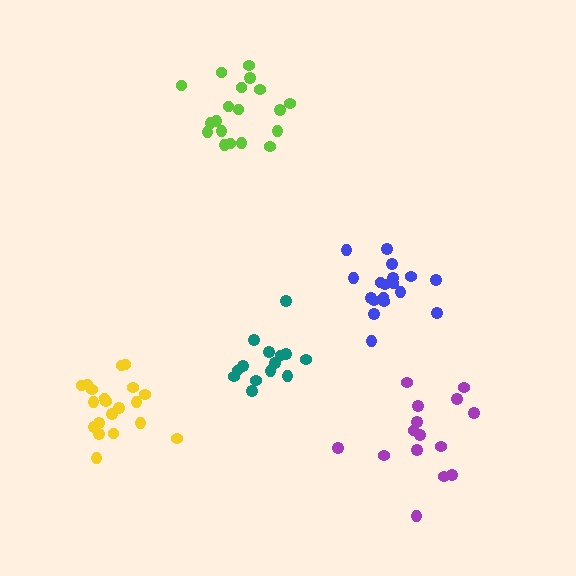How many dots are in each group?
Group 1: 19 dots, Group 2: 18 dots, Group 3: 20 dots, Group 4: 14 dots, Group 5: 15 dots (86 total).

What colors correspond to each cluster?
The clusters are colored: lime, blue, yellow, teal, purple.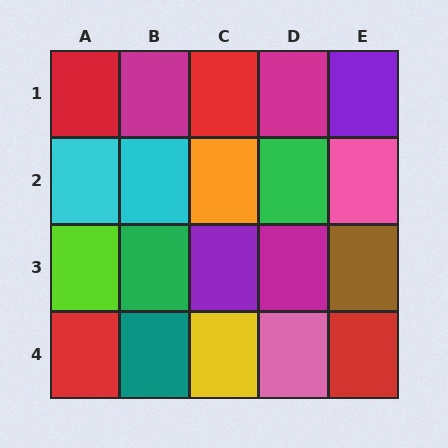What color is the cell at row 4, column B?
Teal.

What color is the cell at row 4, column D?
Pink.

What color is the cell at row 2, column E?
Pink.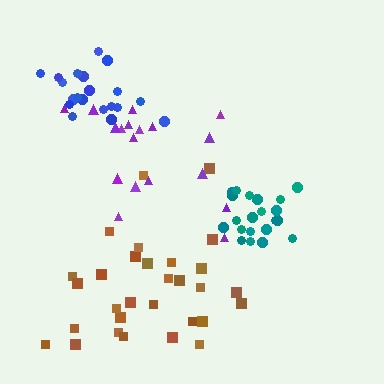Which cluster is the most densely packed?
Teal.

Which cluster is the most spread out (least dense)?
Purple.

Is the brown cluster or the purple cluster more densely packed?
Brown.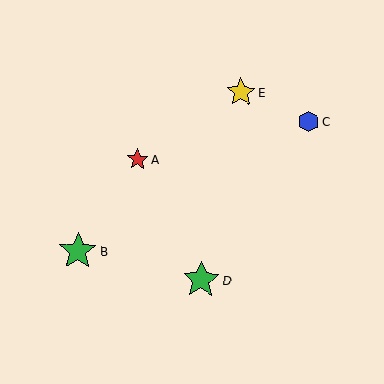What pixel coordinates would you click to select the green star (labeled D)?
Click at (201, 280) to select the green star D.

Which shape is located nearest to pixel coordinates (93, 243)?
The green star (labeled B) at (78, 251) is nearest to that location.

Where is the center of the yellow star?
The center of the yellow star is at (241, 92).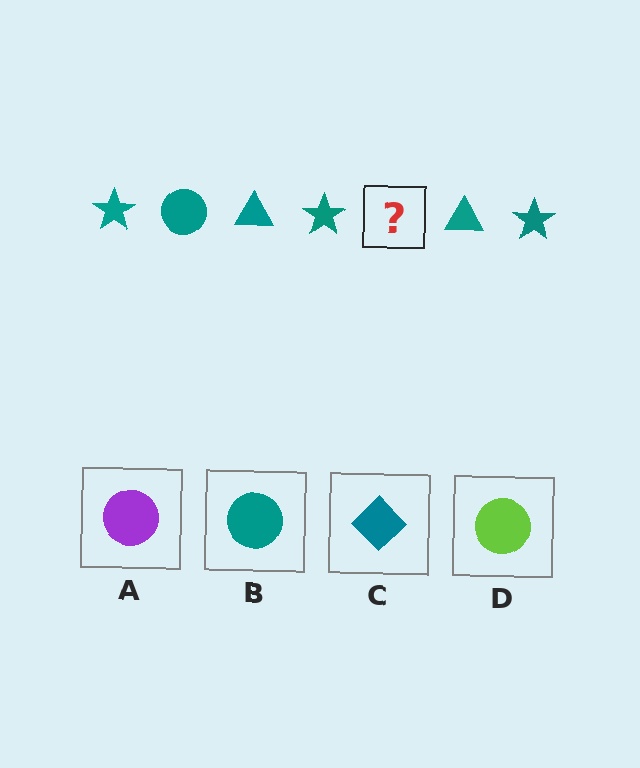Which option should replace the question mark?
Option B.